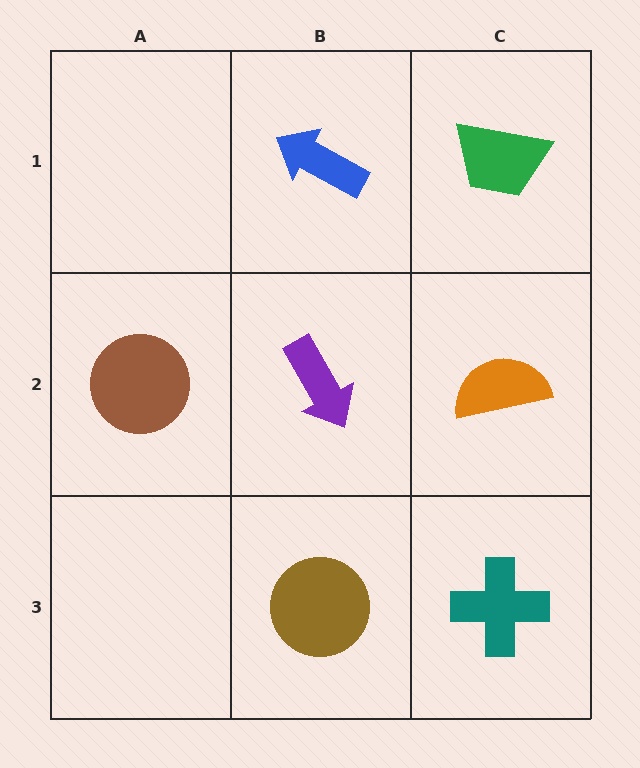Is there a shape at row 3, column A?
No, that cell is empty.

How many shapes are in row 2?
3 shapes.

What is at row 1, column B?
A blue arrow.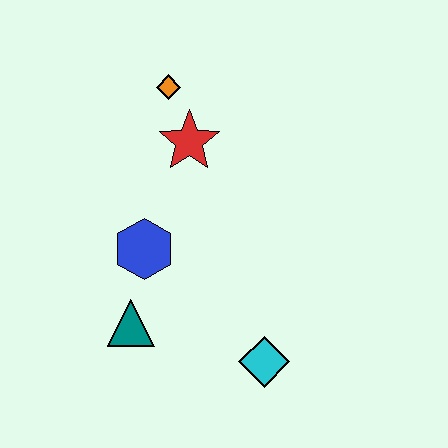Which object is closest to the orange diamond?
The red star is closest to the orange diamond.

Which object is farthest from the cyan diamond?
The orange diamond is farthest from the cyan diamond.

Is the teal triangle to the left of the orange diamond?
Yes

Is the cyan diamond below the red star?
Yes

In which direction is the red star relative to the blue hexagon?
The red star is above the blue hexagon.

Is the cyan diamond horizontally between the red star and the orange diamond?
No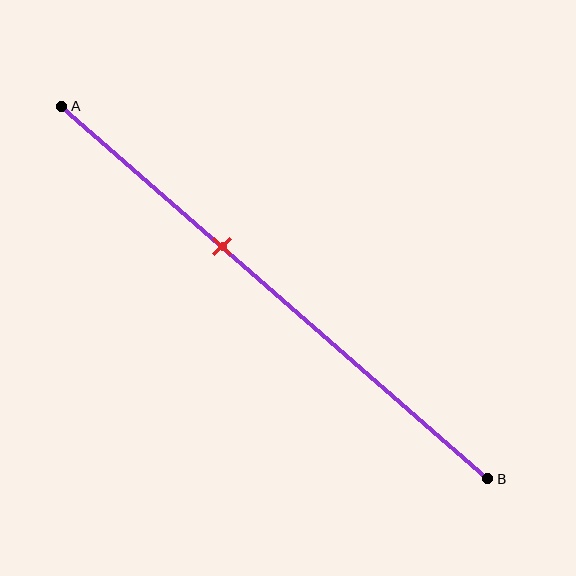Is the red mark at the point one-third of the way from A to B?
No, the mark is at about 40% from A, not at the 33% one-third point.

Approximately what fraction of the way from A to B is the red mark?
The red mark is approximately 40% of the way from A to B.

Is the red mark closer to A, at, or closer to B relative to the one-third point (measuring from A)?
The red mark is closer to point B than the one-third point of segment AB.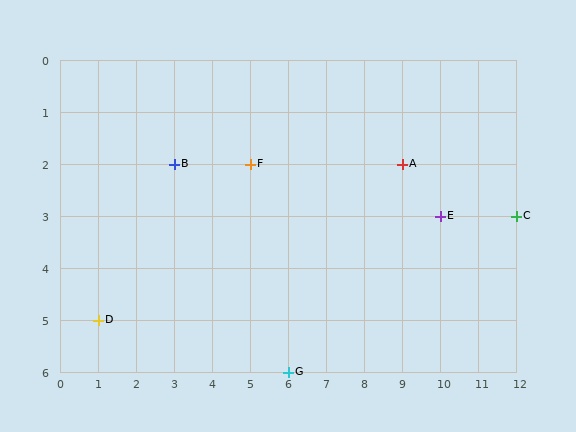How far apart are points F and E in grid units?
Points F and E are 5 columns and 1 row apart (about 5.1 grid units diagonally).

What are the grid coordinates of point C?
Point C is at grid coordinates (12, 3).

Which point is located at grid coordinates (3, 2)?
Point B is at (3, 2).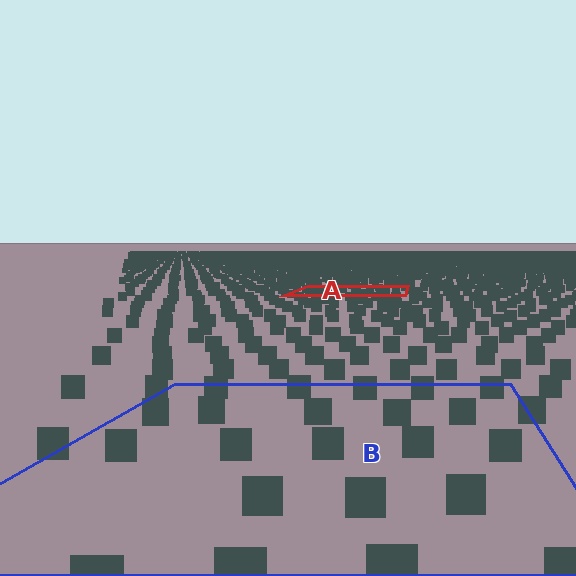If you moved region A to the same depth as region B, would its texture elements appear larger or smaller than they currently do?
They would appear larger. At a closer depth, the same texture elements are projected at a bigger on-screen size.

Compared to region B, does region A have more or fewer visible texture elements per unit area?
Region A has more texture elements per unit area — they are packed more densely because it is farther away.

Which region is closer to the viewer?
Region B is closer. The texture elements there are larger and more spread out.